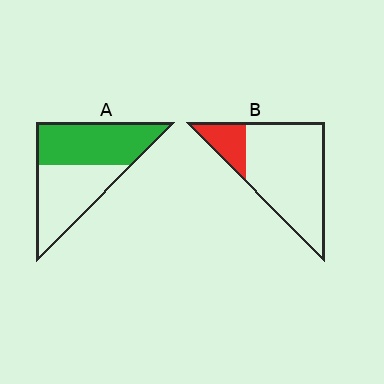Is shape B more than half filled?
No.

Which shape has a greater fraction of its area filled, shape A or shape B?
Shape A.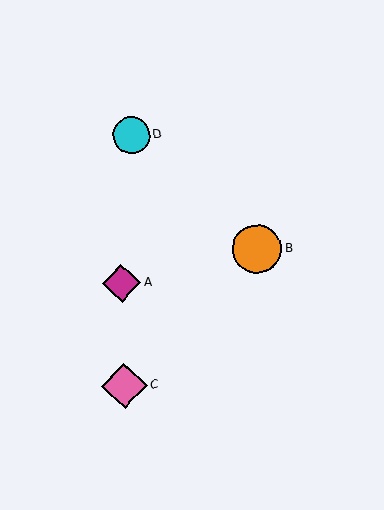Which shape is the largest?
The orange circle (labeled B) is the largest.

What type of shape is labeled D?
Shape D is a cyan circle.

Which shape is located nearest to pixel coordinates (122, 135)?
The cyan circle (labeled D) at (131, 135) is nearest to that location.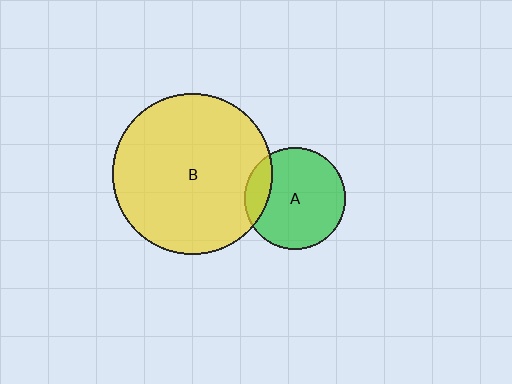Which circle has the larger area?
Circle B (yellow).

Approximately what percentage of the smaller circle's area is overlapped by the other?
Approximately 15%.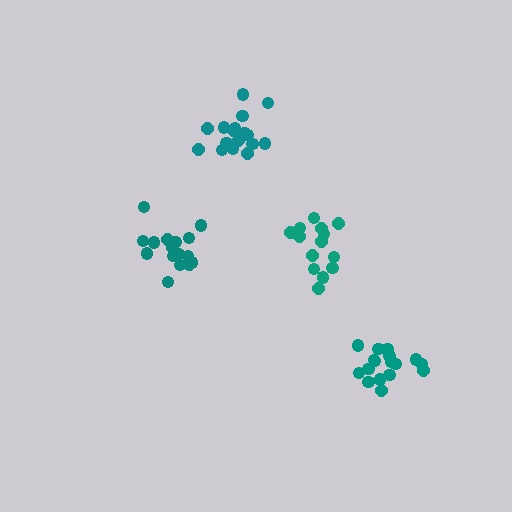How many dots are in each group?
Group 1: 14 dots, Group 2: 18 dots, Group 3: 18 dots, Group 4: 17 dots (67 total).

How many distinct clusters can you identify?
There are 4 distinct clusters.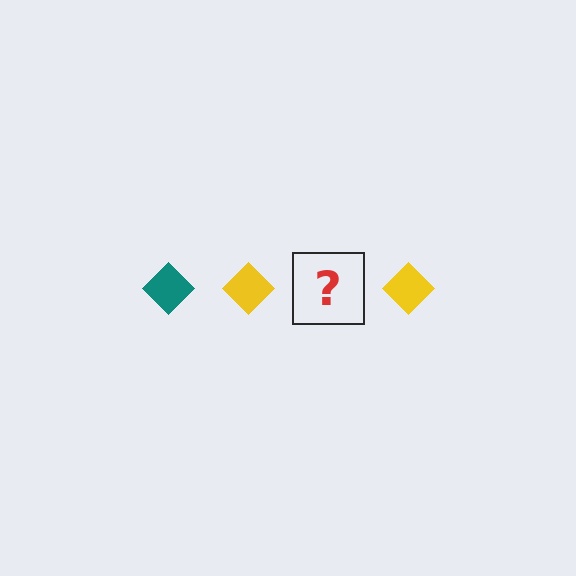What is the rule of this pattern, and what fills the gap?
The rule is that the pattern cycles through teal, yellow diamonds. The gap should be filled with a teal diamond.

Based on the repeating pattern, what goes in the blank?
The blank should be a teal diamond.